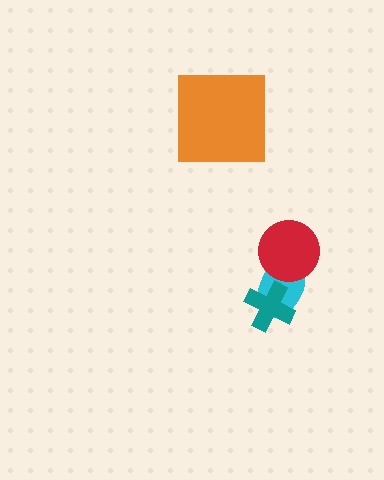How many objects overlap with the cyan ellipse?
2 objects overlap with the cyan ellipse.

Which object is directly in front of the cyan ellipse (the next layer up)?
The red circle is directly in front of the cyan ellipse.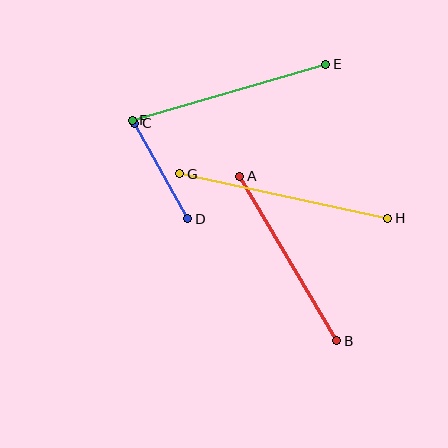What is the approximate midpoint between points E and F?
The midpoint is at approximately (229, 92) pixels.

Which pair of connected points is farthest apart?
Points G and H are farthest apart.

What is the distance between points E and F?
The distance is approximately 201 pixels.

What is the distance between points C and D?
The distance is approximately 110 pixels.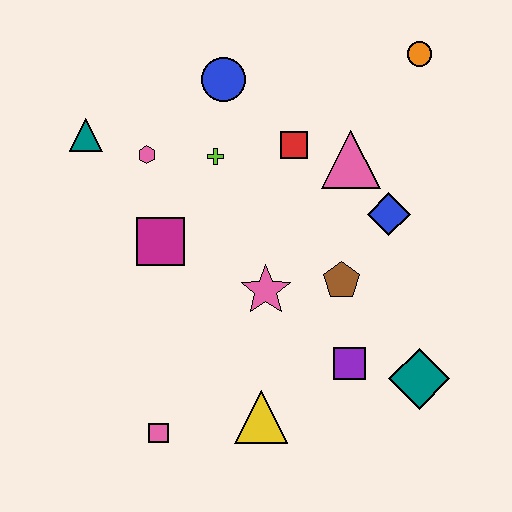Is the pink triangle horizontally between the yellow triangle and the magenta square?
No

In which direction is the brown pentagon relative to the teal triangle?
The brown pentagon is to the right of the teal triangle.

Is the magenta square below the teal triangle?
Yes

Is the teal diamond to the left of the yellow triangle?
No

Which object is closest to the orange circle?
The pink triangle is closest to the orange circle.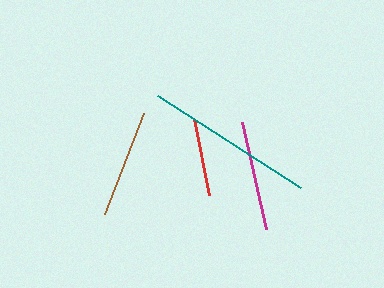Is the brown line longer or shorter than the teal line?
The teal line is longer than the brown line.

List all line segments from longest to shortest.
From longest to shortest: teal, magenta, brown, red.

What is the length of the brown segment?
The brown segment is approximately 108 pixels long.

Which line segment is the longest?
The teal line is the longest at approximately 170 pixels.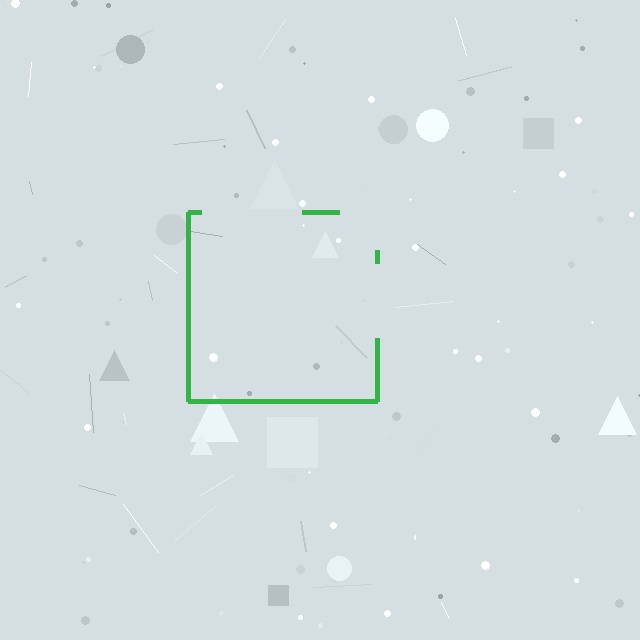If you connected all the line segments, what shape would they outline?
They would outline a square.